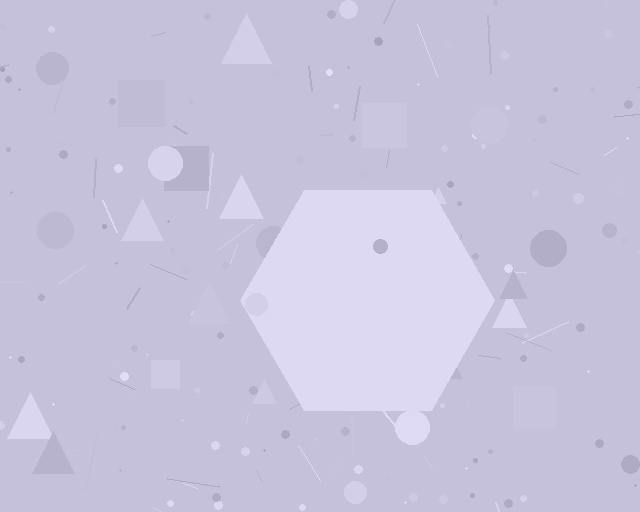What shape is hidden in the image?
A hexagon is hidden in the image.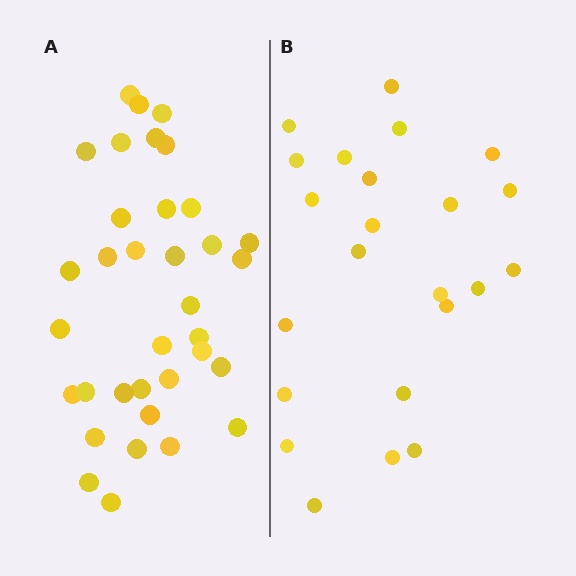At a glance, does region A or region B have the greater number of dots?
Region A (the left region) has more dots.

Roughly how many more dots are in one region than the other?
Region A has roughly 12 or so more dots than region B.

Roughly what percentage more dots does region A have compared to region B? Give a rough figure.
About 50% more.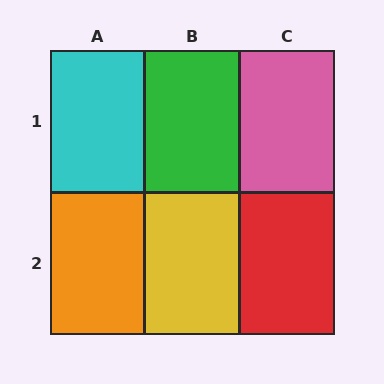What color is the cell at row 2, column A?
Orange.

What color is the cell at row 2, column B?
Yellow.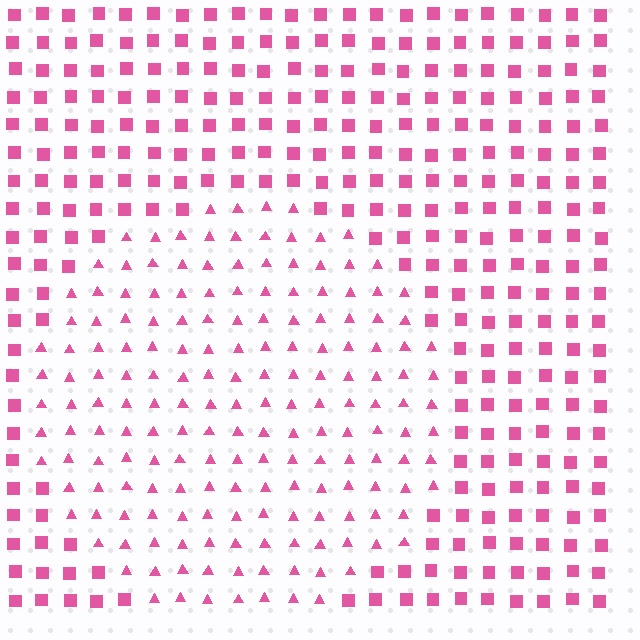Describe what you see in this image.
The image is filled with small pink elements arranged in a uniform grid. A circle-shaped region contains triangles, while the surrounding area contains squares. The boundary is defined purely by the change in element shape.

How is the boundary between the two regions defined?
The boundary is defined by a change in element shape: triangles inside vs. squares outside. All elements share the same color and spacing.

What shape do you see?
I see a circle.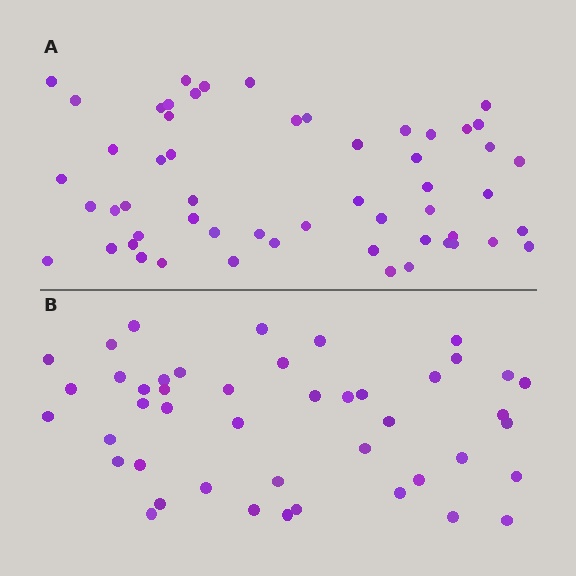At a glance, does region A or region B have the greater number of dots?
Region A (the top region) has more dots.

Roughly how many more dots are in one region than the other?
Region A has roughly 10 or so more dots than region B.